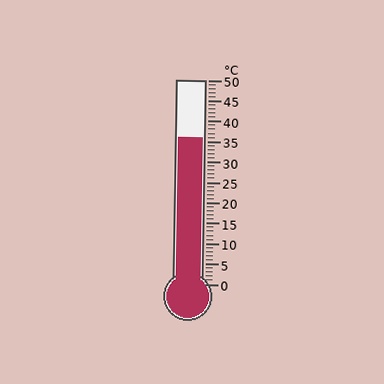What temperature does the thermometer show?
The thermometer shows approximately 36°C.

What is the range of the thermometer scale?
The thermometer scale ranges from 0°C to 50°C.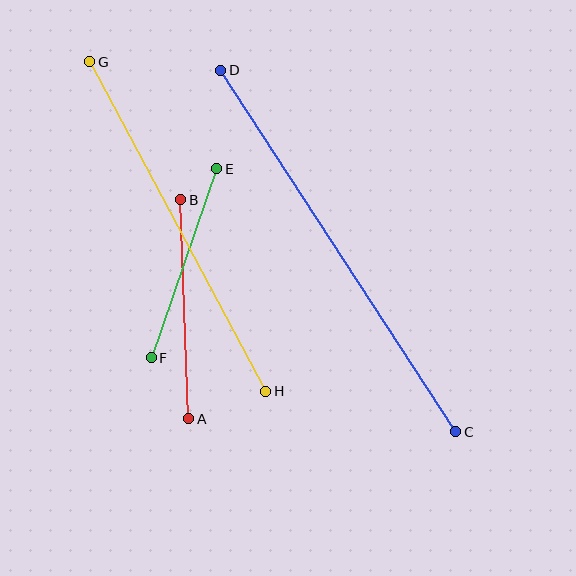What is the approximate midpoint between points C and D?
The midpoint is at approximately (338, 251) pixels.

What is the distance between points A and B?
The distance is approximately 219 pixels.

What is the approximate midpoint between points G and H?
The midpoint is at approximately (178, 226) pixels.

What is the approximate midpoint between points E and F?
The midpoint is at approximately (184, 263) pixels.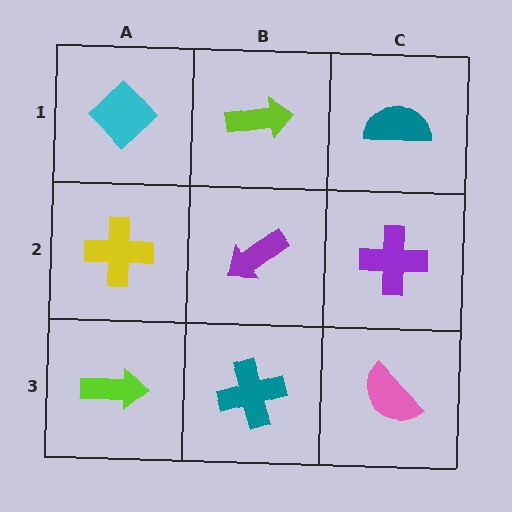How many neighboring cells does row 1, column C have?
2.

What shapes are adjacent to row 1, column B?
A purple arrow (row 2, column B), a cyan diamond (row 1, column A), a teal semicircle (row 1, column C).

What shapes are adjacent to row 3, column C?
A purple cross (row 2, column C), a teal cross (row 3, column B).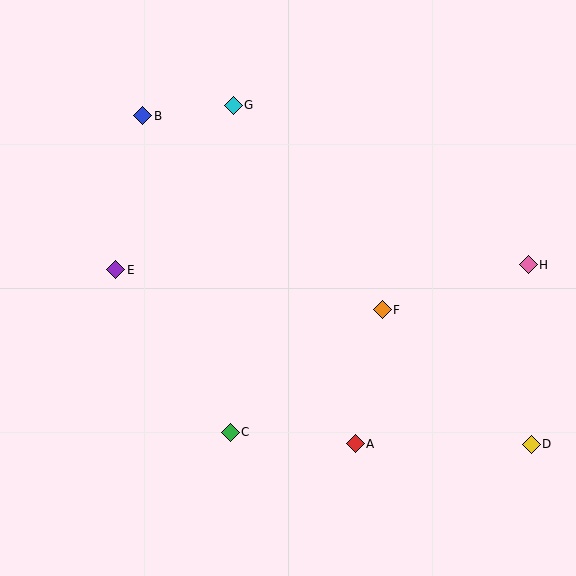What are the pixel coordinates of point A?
Point A is at (355, 444).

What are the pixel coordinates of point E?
Point E is at (116, 270).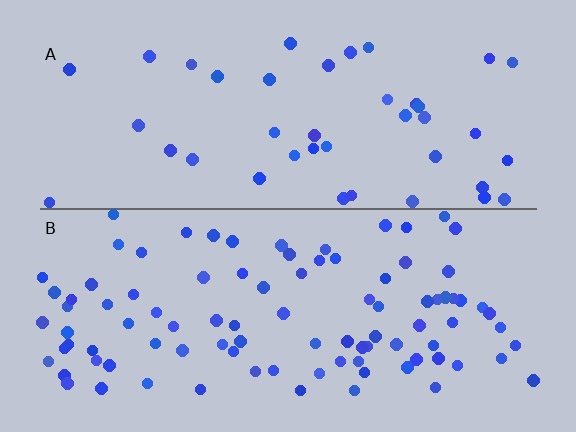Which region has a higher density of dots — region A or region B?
B (the bottom).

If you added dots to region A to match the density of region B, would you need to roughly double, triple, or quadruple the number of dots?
Approximately double.